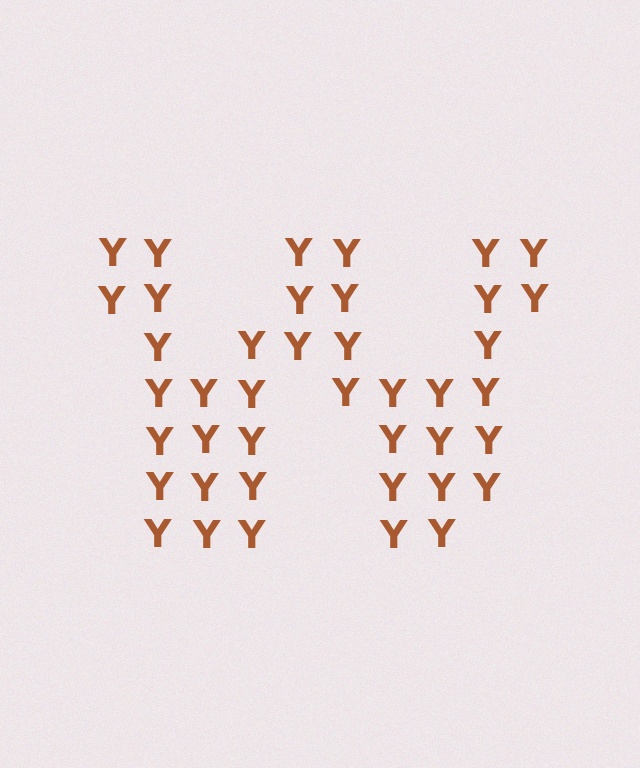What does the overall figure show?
The overall figure shows the letter W.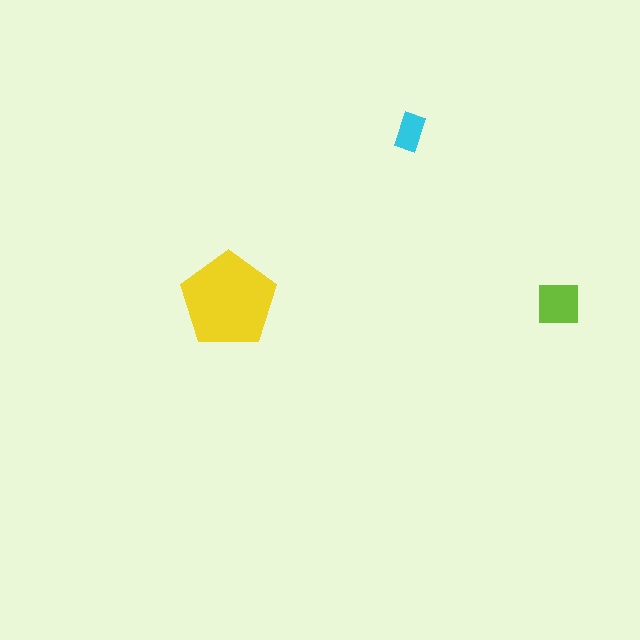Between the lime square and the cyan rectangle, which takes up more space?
The lime square.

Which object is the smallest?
The cyan rectangle.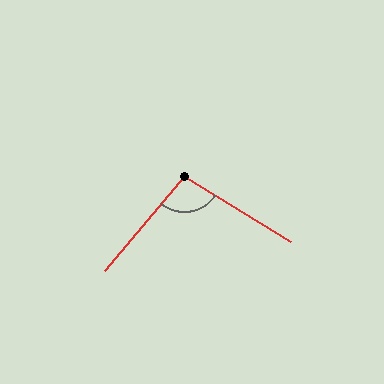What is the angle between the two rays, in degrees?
Approximately 98 degrees.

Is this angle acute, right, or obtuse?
It is obtuse.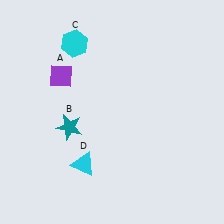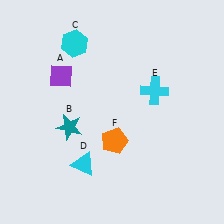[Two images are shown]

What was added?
A cyan cross (E), an orange pentagon (F) were added in Image 2.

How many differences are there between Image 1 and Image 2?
There are 2 differences between the two images.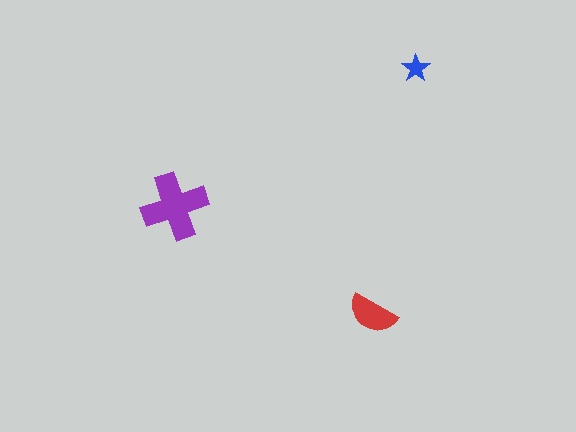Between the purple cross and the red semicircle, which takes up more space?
The purple cross.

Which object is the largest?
The purple cross.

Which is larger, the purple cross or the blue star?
The purple cross.